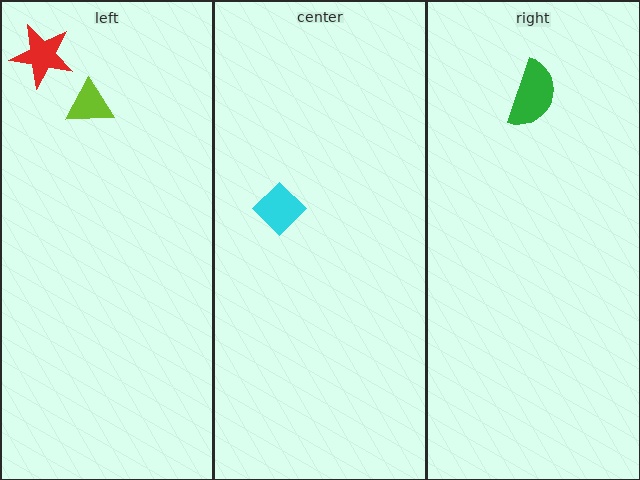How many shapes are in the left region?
2.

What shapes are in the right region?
The green semicircle.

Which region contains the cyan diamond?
The center region.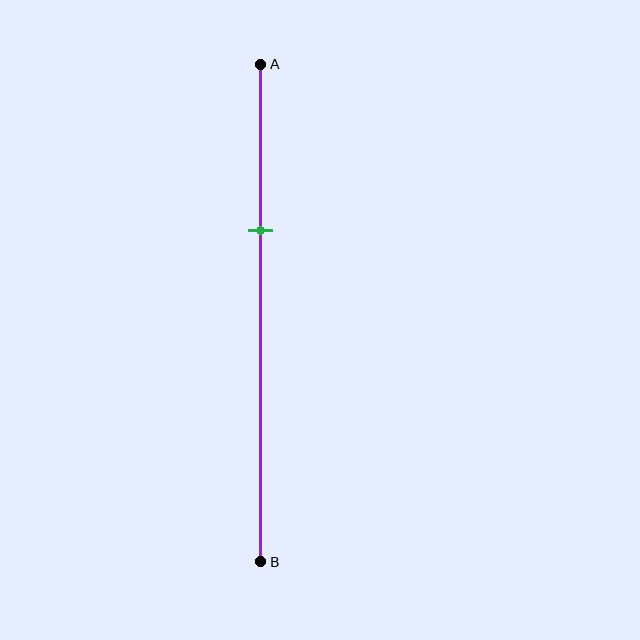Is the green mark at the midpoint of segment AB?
No, the mark is at about 35% from A, not at the 50% midpoint.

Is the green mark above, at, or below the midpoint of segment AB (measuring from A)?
The green mark is above the midpoint of segment AB.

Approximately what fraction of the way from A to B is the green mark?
The green mark is approximately 35% of the way from A to B.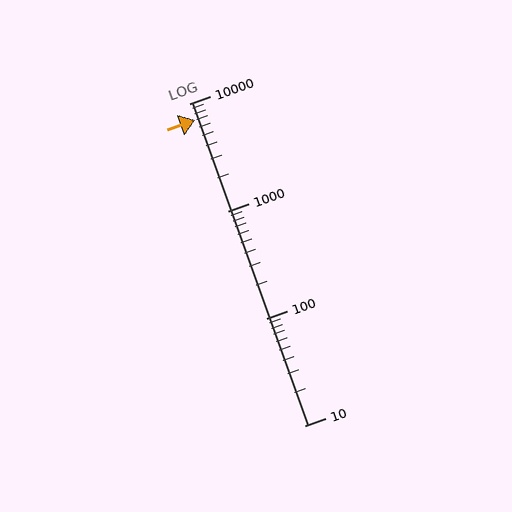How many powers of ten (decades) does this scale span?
The scale spans 3 decades, from 10 to 10000.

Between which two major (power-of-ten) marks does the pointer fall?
The pointer is between 1000 and 10000.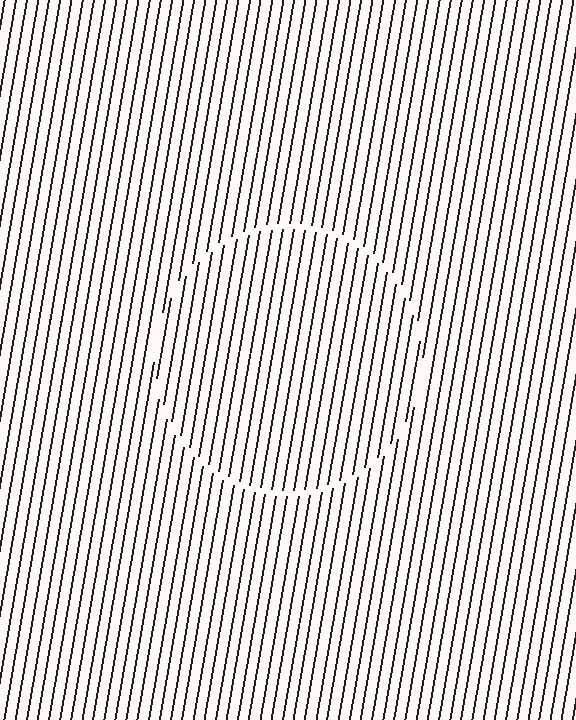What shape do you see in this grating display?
An illusory circle. The interior of the shape contains the same grating, shifted by half a period — the contour is defined by the phase discontinuity where line-ends from the inner and outer gratings abut.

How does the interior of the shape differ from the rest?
The interior of the shape contains the same grating, shifted by half a period — the contour is defined by the phase discontinuity where line-ends from the inner and outer gratings abut.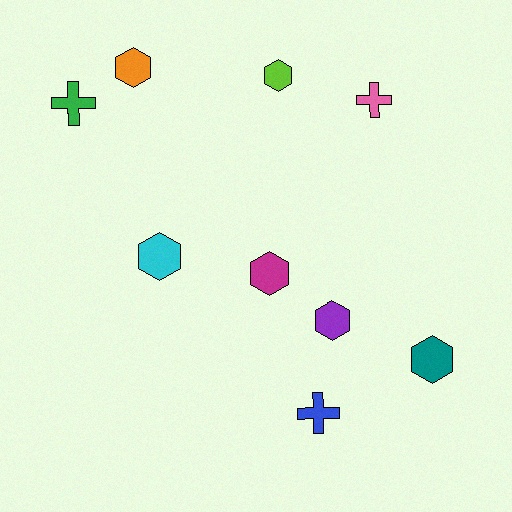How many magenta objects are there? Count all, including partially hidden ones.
There is 1 magenta object.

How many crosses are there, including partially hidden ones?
There are 3 crosses.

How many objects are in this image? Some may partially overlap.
There are 9 objects.